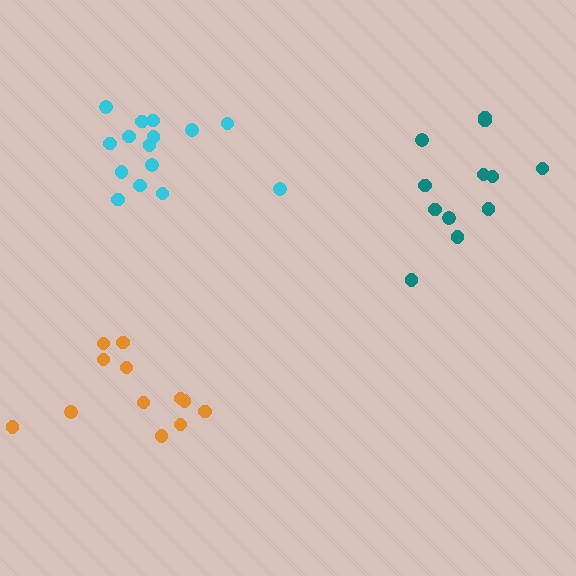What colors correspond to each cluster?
The clusters are colored: teal, cyan, orange.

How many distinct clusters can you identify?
There are 3 distinct clusters.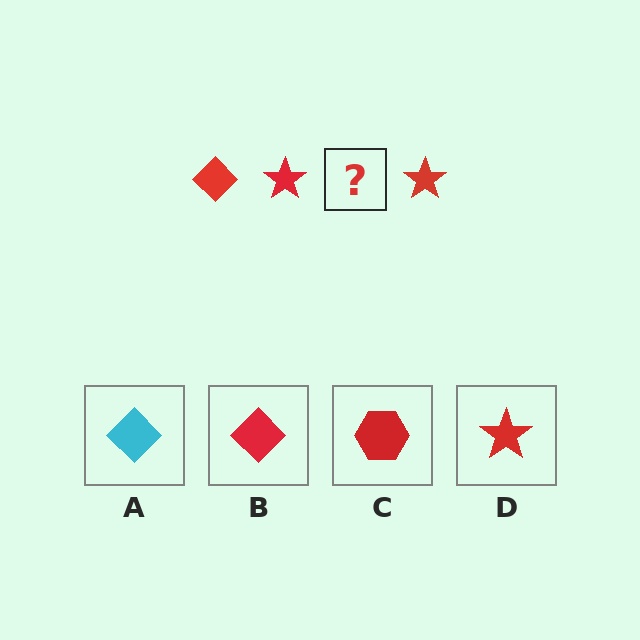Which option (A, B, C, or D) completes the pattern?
B.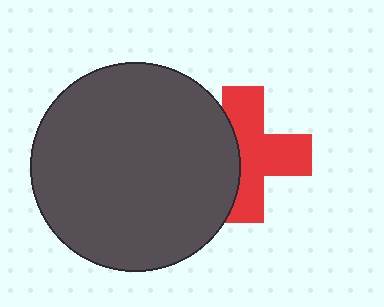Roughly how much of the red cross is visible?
About half of it is visible (roughly 64%).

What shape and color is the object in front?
The object in front is a dark gray circle.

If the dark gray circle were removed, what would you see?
You would see the complete red cross.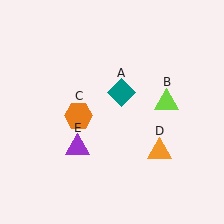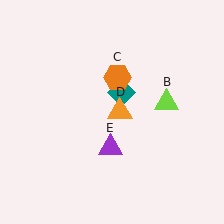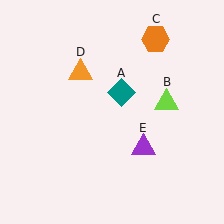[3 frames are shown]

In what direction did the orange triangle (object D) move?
The orange triangle (object D) moved up and to the left.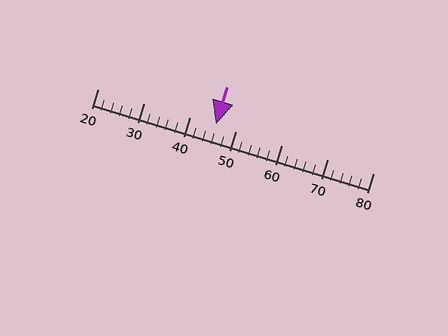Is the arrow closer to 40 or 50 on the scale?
The arrow is closer to 50.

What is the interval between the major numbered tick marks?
The major tick marks are spaced 10 units apart.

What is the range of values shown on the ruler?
The ruler shows values from 20 to 80.